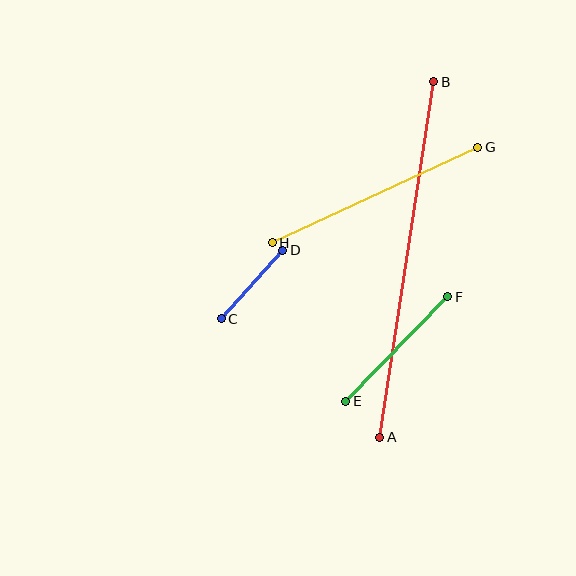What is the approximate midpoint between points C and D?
The midpoint is at approximately (252, 284) pixels.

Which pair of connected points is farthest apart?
Points A and B are farthest apart.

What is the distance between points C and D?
The distance is approximately 92 pixels.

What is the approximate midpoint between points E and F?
The midpoint is at approximately (397, 349) pixels.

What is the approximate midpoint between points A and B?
The midpoint is at approximately (407, 259) pixels.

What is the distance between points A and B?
The distance is approximately 360 pixels.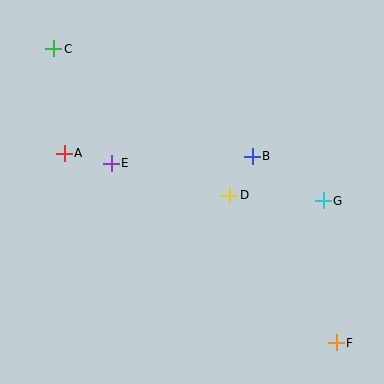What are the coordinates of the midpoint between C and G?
The midpoint between C and G is at (189, 125).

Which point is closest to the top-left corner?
Point C is closest to the top-left corner.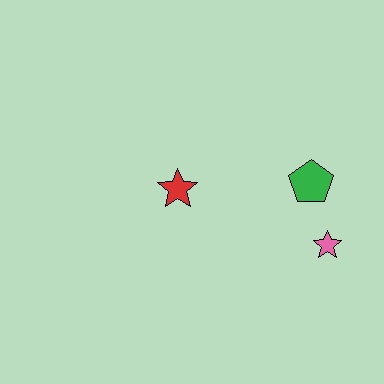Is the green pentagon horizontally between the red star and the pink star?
Yes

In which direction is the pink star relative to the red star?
The pink star is to the right of the red star.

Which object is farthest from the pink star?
The red star is farthest from the pink star.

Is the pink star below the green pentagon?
Yes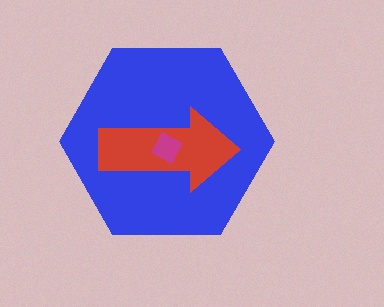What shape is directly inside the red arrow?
The magenta square.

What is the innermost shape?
The magenta square.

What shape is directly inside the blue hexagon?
The red arrow.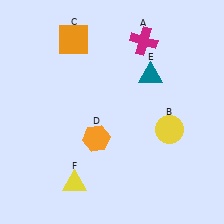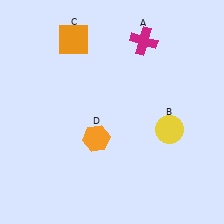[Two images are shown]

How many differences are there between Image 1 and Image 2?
There are 2 differences between the two images.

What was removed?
The yellow triangle (F), the teal triangle (E) were removed in Image 2.